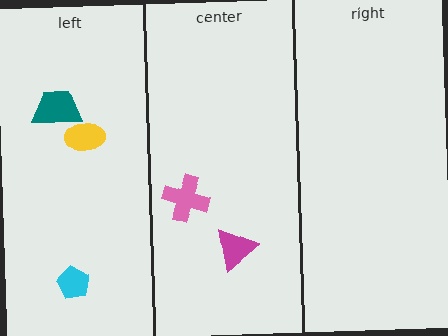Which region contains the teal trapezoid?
The left region.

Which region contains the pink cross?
The center region.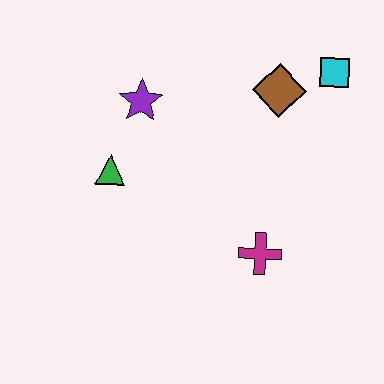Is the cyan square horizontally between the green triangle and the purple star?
No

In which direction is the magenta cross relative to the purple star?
The magenta cross is below the purple star.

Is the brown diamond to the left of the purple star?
No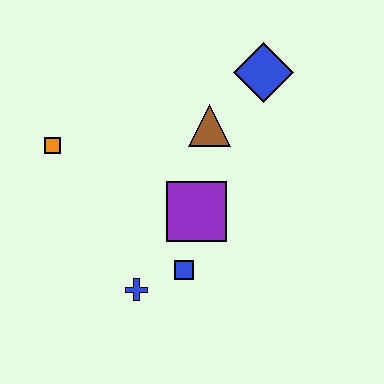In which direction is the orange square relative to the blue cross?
The orange square is above the blue cross.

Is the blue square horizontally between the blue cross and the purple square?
Yes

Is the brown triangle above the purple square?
Yes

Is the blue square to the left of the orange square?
No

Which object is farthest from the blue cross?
The blue diamond is farthest from the blue cross.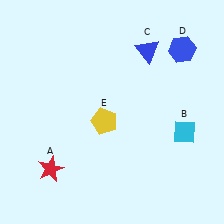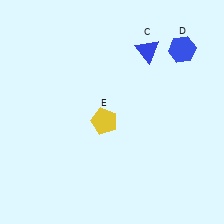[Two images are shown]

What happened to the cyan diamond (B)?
The cyan diamond (B) was removed in Image 2. It was in the bottom-right area of Image 1.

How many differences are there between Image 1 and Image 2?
There are 2 differences between the two images.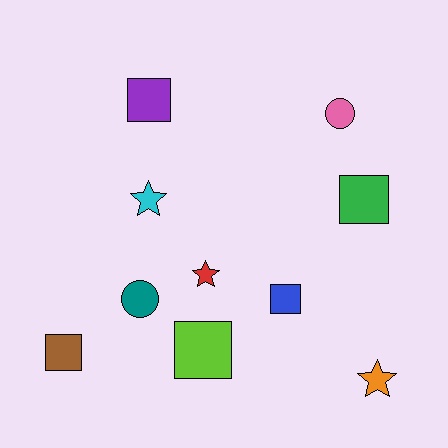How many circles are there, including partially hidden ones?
There are 2 circles.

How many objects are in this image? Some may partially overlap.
There are 10 objects.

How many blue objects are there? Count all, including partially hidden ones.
There is 1 blue object.